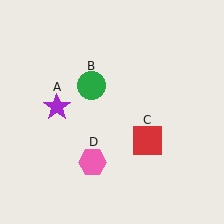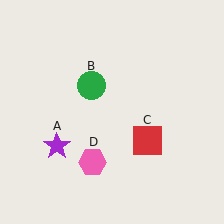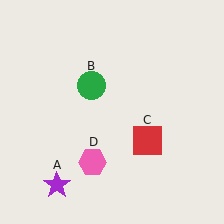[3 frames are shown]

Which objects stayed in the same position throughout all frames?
Green circle (object B) and red square (object C) and pink hexagon (object D) remained stationary.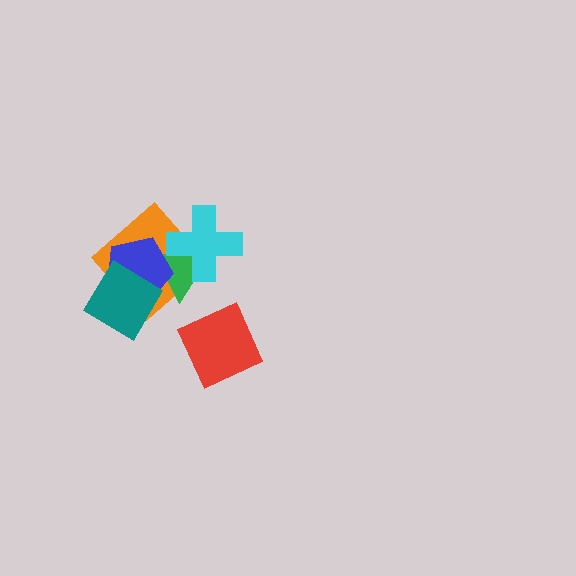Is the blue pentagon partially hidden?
Yes, it is partially covered by another shape.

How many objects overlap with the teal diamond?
3 objects overlap with the teal diamond.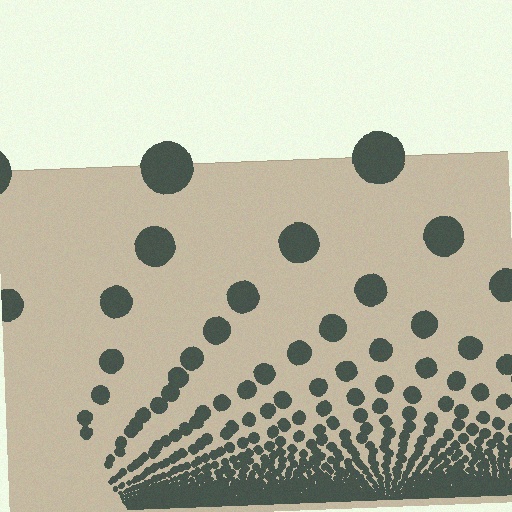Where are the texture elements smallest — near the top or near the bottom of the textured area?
Near the bottom.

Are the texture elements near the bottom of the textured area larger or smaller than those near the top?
Smaller. The gradient is inverted — elements near the bottom are smaller and denser.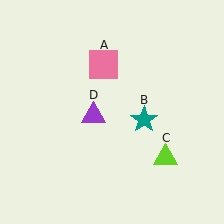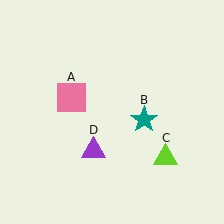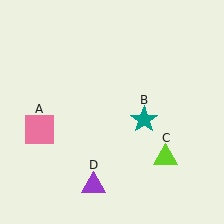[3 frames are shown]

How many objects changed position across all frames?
2 objects changed position: pink square (object A), purple triangle (object D).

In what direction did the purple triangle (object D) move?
The purple triangle (object D) moved down.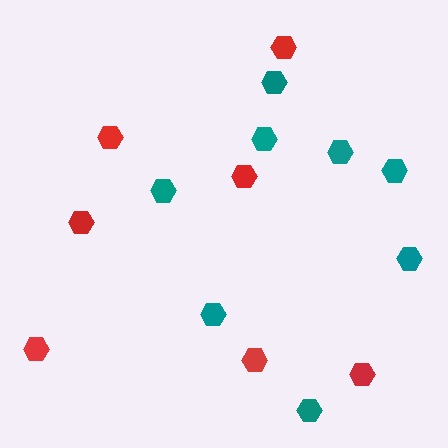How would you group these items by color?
There are 2 groups: one group of red hexagons (7) and one group of teal hexagons (8).